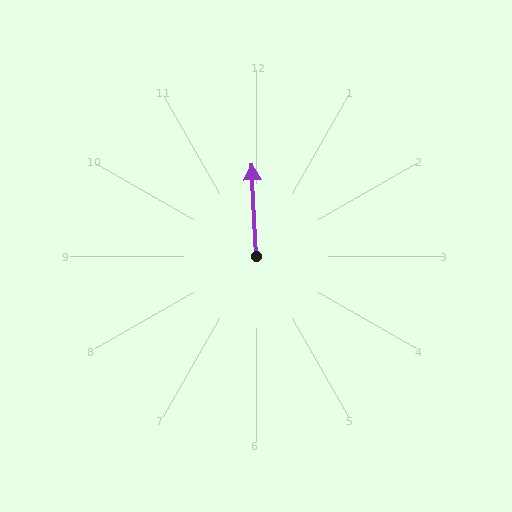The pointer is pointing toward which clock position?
Roughly 12 o'clock.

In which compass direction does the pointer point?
North.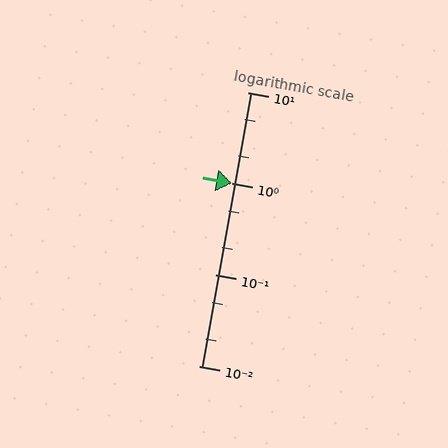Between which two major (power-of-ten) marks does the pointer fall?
The pointer is between 1 and 10.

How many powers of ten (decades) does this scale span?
The scale spans 3 decades, from 0.01 to 10.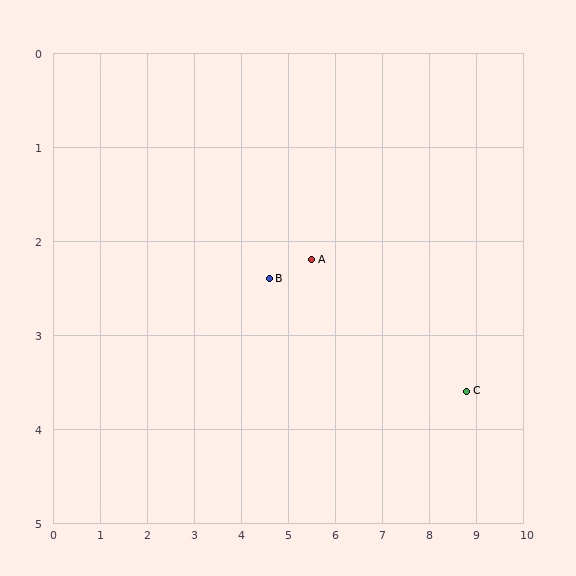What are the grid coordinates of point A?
Point A is at approximately (5.5, 2.2).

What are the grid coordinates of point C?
Point C is at approximately (8.8, 3.6).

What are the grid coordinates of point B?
Point B is at approximately (4.6, 2.4).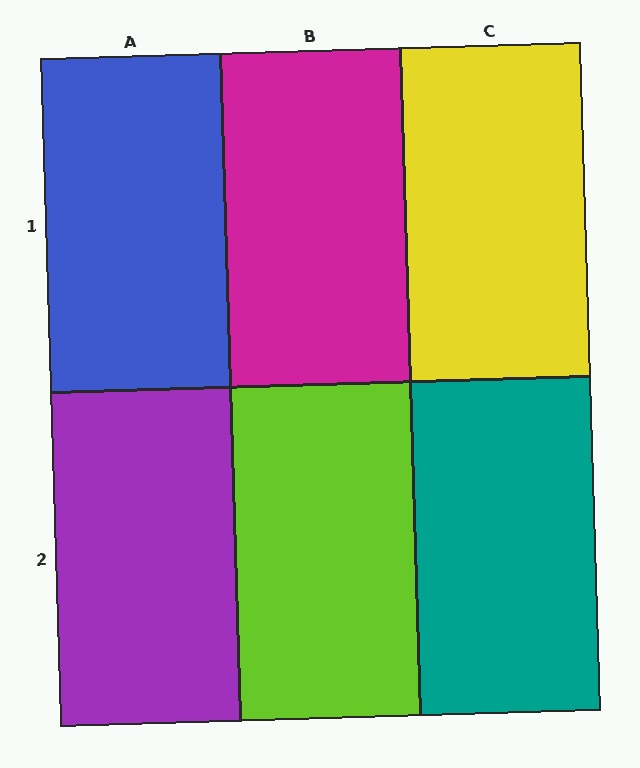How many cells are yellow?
1 cell is yellow.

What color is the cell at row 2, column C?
Teal.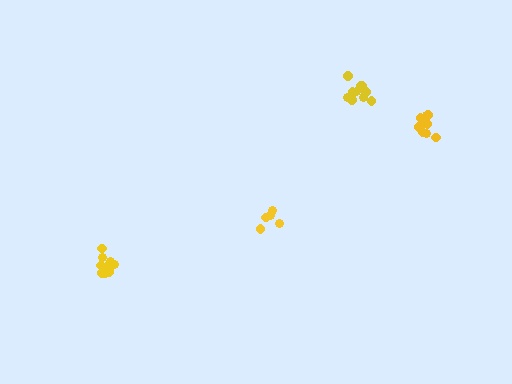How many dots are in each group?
Group 1: 11 dots, Group 2: 5 dots, Group 3: 11 dots, Group 4: 10 dots (37 total).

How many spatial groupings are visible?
There are 4 spatial groupings.